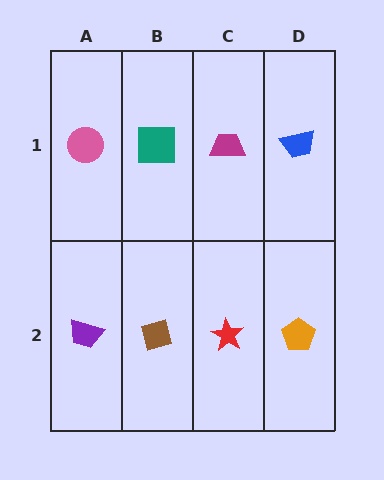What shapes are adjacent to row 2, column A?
A pink circle (row 1, column A), a brown square (row 2, column B).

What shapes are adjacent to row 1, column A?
A purple trapezoid (row 2, column A), a teal square (row 1, column B).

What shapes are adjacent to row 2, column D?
A blue trapezoid (row 1, column D), a red star (row 2, column C).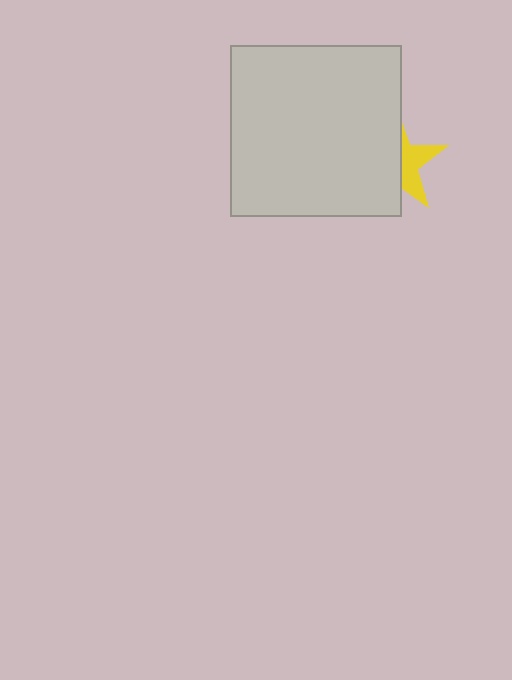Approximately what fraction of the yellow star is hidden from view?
Roughly 60% of the yellow star is hidden behind the light gray square.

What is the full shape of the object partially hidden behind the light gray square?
The partially hidden object is a yellow star.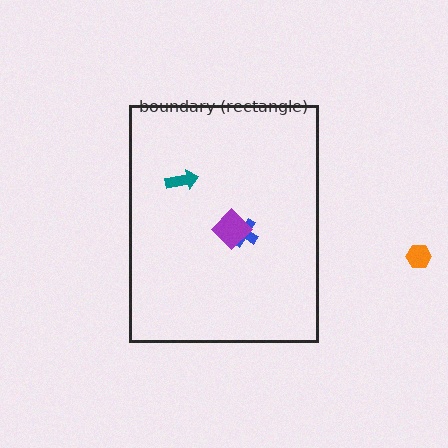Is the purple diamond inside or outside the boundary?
Inside.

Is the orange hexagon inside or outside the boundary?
Outside.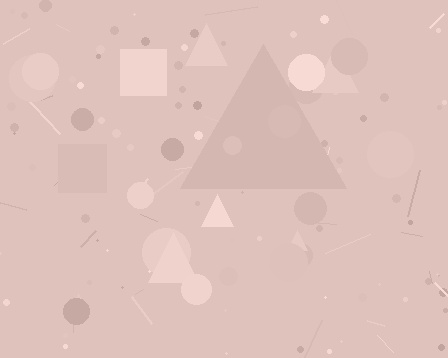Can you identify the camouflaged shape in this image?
The camouflaged shape is a triangle.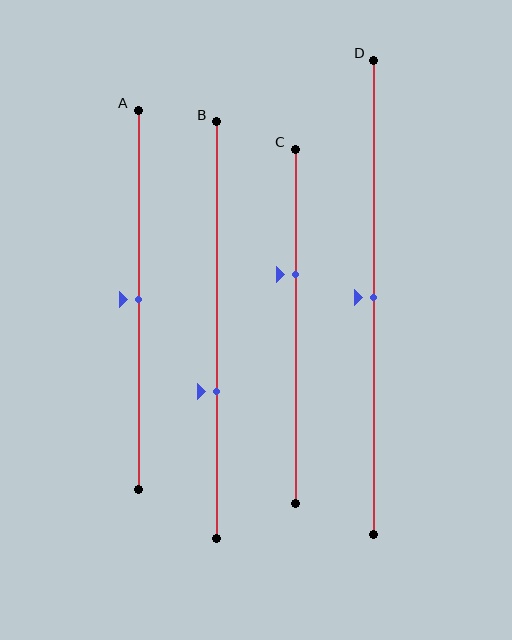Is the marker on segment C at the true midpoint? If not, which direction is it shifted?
No, the marker on segment C is shifted upward by about 15% of the segment length.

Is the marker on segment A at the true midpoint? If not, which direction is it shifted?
Yes, the marker on segment A is at the true midpoint.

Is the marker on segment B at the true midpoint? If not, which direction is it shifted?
No, the marker on segment B is shifted downward by about 15% of the segment length.